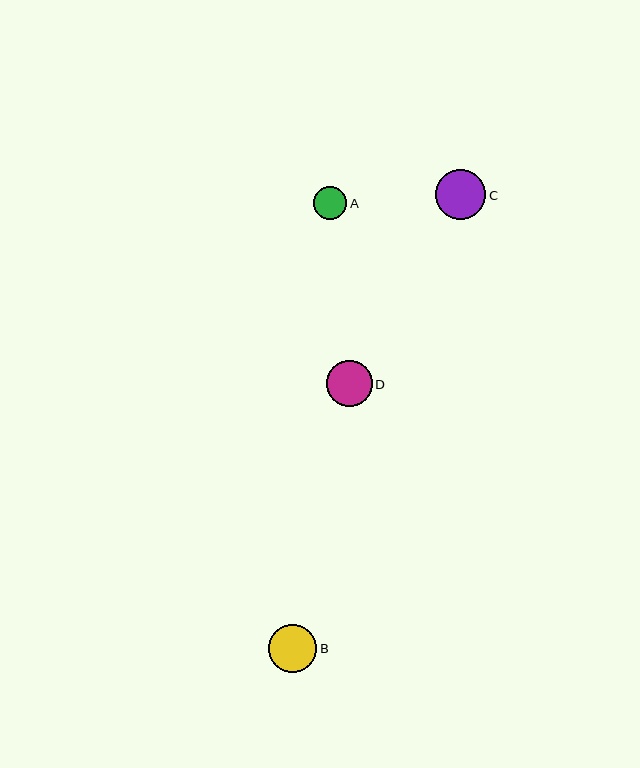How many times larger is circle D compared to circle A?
Circle D is approximately 1.4 times the size of circle A.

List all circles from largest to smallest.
From largest to smallest: C, B, D, A.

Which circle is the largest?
Circle C is the largest with a size of approximately 50 pixels.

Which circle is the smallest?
Circle A is the smallest with a size of approximately 33 pixels.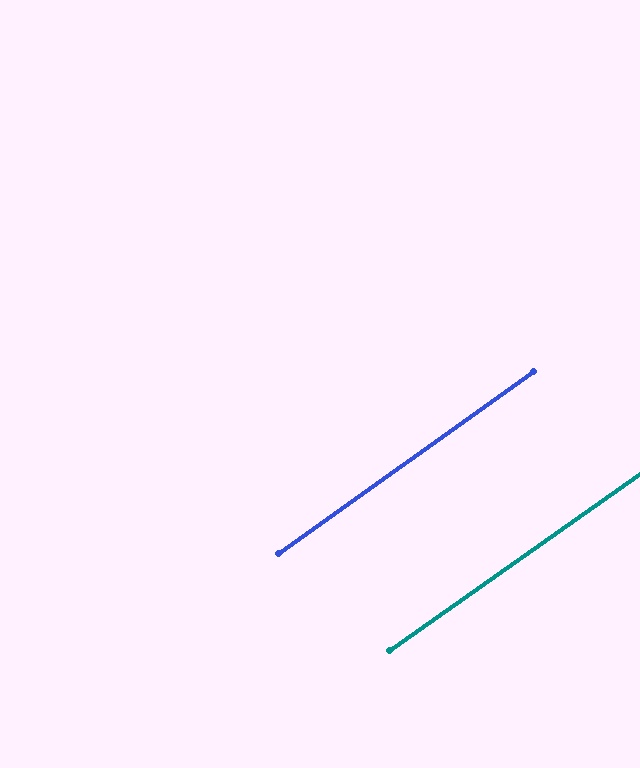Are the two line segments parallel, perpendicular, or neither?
Parallel — their directions differ by only 0.4°.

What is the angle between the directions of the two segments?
Approximately 0 degrees.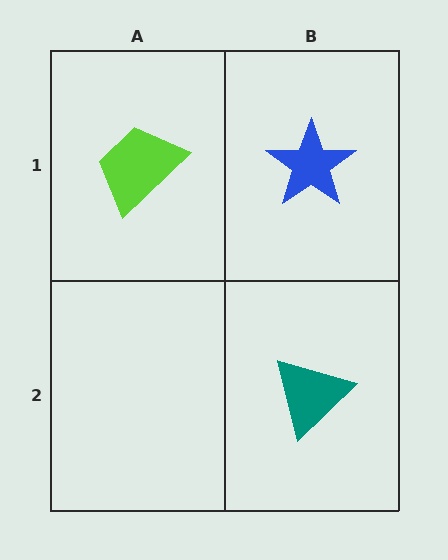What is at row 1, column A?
A lime trapezoid.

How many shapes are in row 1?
2 shapes.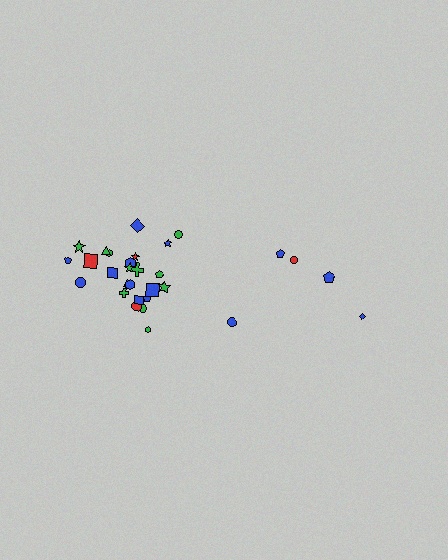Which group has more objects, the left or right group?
The left group.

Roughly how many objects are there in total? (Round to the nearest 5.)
Roughly 30 objects in total.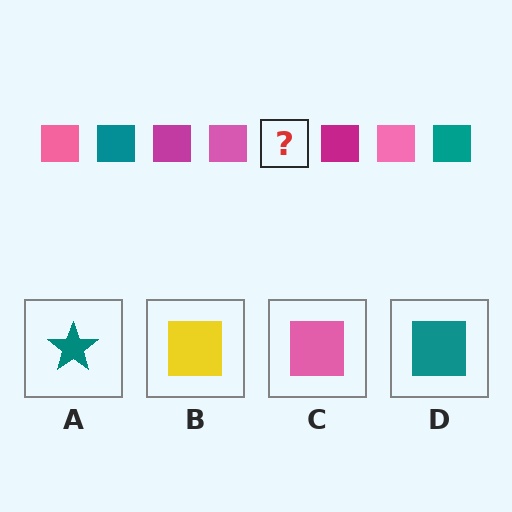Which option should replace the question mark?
Option D.